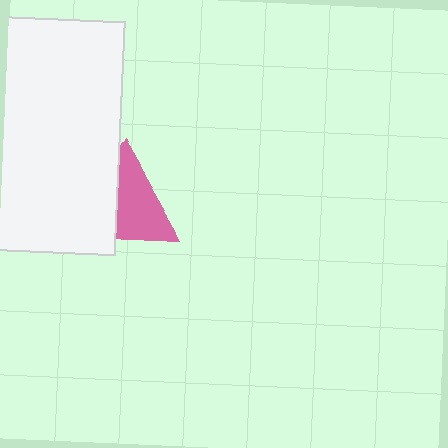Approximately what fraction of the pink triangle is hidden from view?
Roughly 42% of the pink triangle is hidden behind the white rectangle.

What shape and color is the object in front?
The object in front is a white rectangle.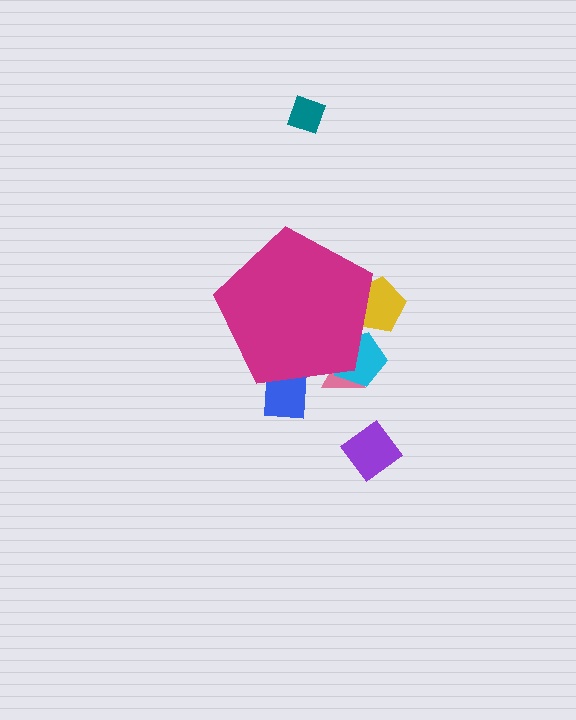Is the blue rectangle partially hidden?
Yes, the blue rectangle is partially hidden behind the magenta pentagon.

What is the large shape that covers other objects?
A magenta pentagon.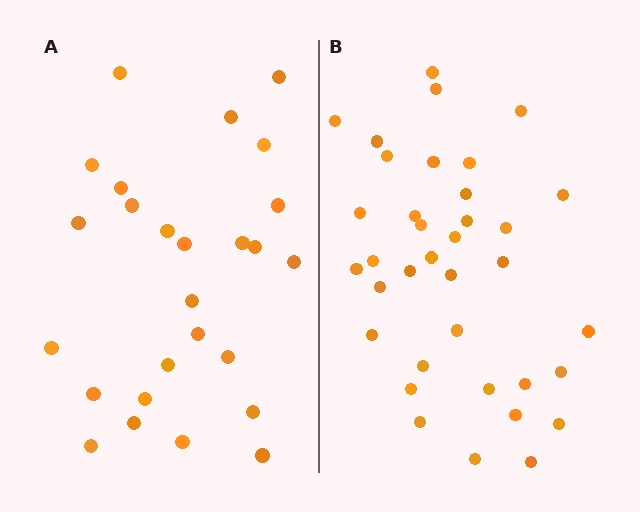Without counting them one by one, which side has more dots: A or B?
Region B (the right region) has more dots.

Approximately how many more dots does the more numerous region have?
Region B has roughly 10 or so more dots than region A.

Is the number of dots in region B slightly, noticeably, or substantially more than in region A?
Region B has noticeably more, but not dramatically so. The ratio is roughly 1.4 to 1.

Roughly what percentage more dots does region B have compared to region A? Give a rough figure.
About 40% more.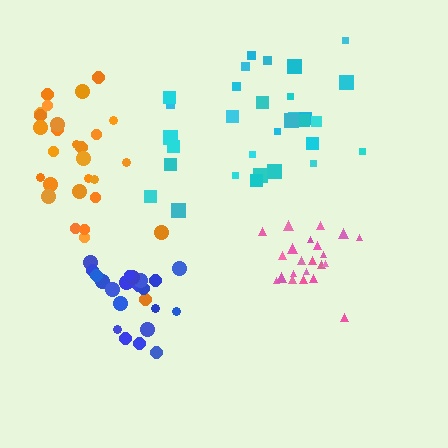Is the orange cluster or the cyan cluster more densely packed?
Cyan.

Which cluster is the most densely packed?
Blue.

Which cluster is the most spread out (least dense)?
Orange.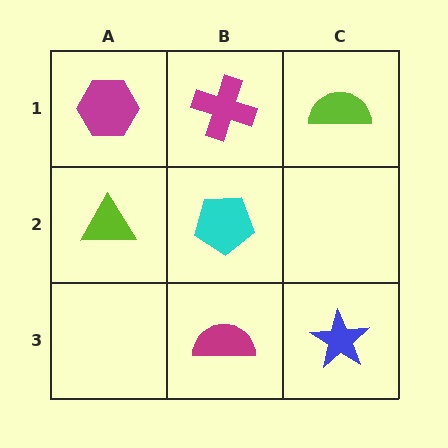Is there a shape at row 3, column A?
No, that cell is empty.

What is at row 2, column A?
A lime triangle.